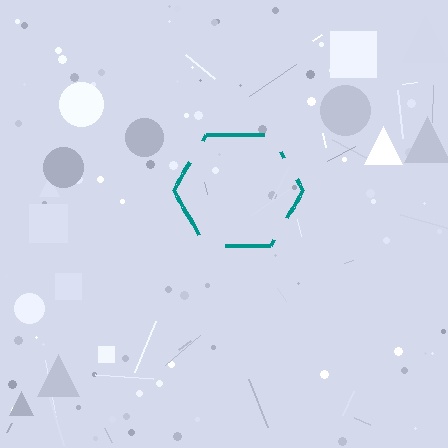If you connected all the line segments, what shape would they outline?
They would outline a hexagon.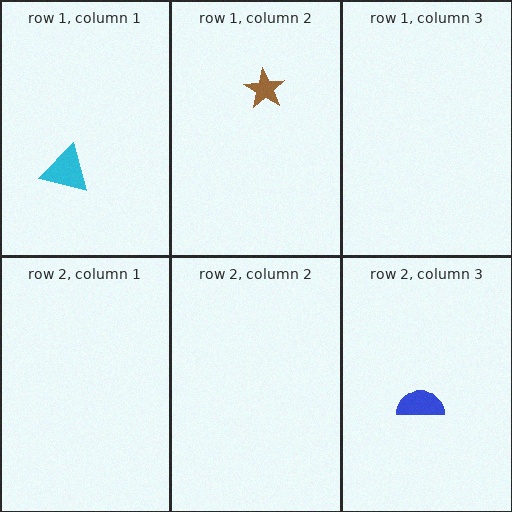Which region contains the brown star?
The row 1, column 2 region.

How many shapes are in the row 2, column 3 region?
1.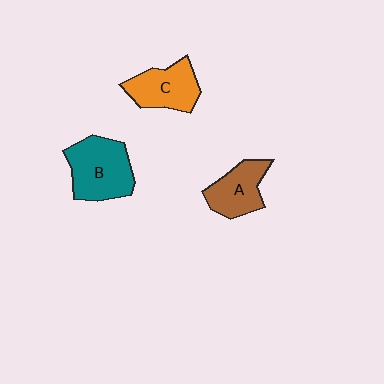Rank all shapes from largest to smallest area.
From largest to smallest: B (teal), C (orange), A (brown).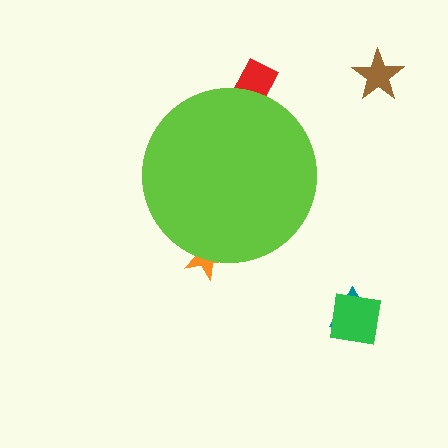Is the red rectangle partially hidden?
Yes, the red rectangle is partially hidden behind the lime circle.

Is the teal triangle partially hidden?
No, the teal triangle is fully visible.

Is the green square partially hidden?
No, the green square is fully visible.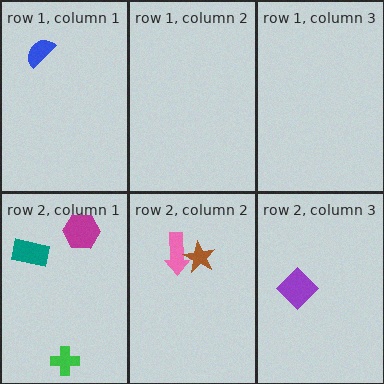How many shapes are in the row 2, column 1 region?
3.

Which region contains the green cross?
The row 2, column 1 region.